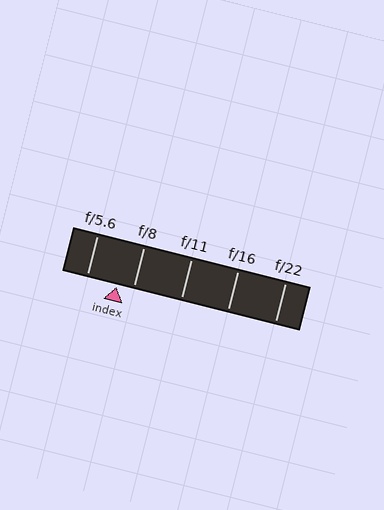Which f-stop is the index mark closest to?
The index mark is closest to f/8.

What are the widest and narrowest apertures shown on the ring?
The widest aperture shown is f/5.6 and the narrowest is f/22.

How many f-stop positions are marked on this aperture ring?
There are 5 f-stop positions marked.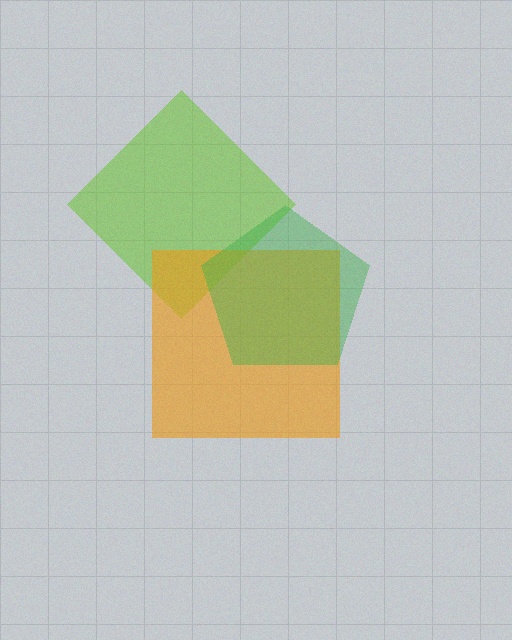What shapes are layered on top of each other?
The layered shapes are: a lime diamond, an orange square, a green pentagon.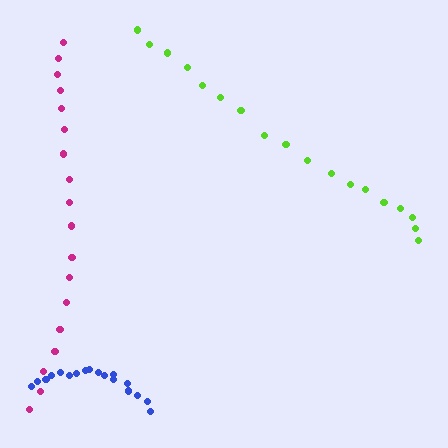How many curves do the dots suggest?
There are 3 distinct paths.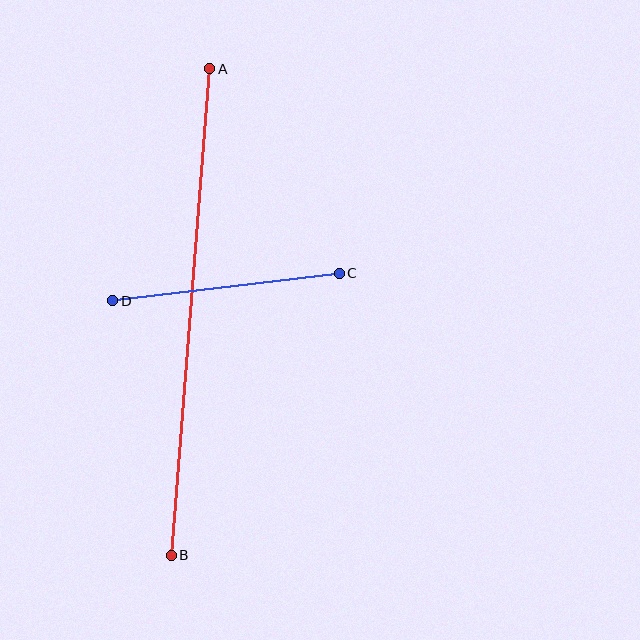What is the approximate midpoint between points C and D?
The midpoint is at approximately (226, 287) pixels.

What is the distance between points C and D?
The distance is approximately 229 pixels.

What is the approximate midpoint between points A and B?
The midpoint is at approximately (191, 312) pixels.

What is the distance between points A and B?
The distance is approximately 488 pixels.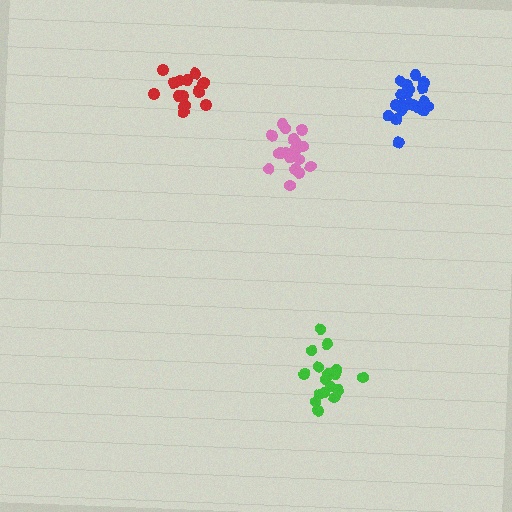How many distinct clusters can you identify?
There are 4 distinct clusters.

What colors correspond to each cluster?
The clusters are colored: red, green, pink, blue.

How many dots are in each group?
Group 1: 16 dots, Group 2: 18 dots, Group 3: 20 dots, Group 4: 20 dots (74 total).